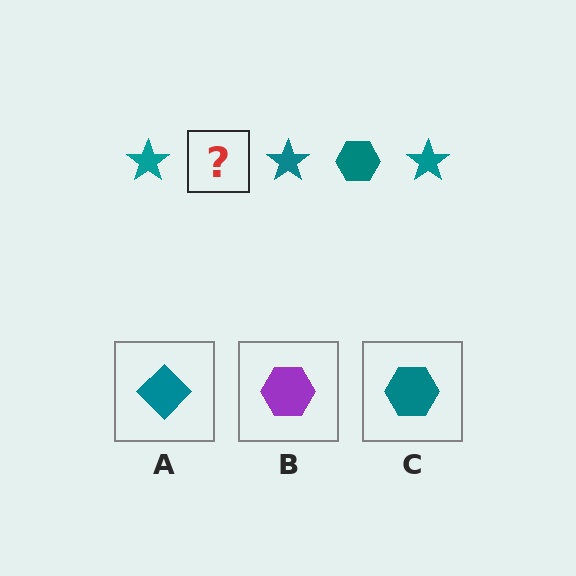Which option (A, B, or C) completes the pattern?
C.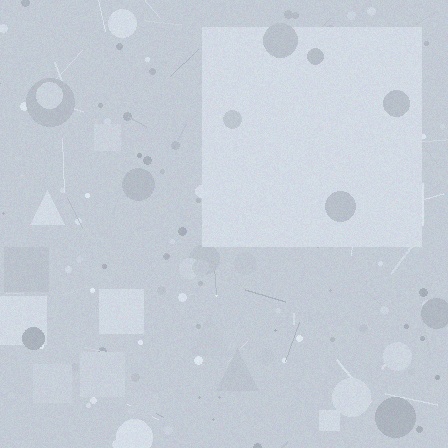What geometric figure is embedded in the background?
A square is embedded in the background.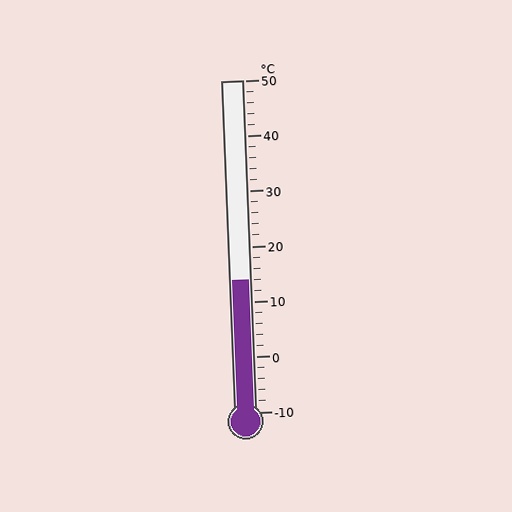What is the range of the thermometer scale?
The thermometer scale ranges from -10°C to 50°C.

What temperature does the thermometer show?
The thermometer shows approximately 14°C.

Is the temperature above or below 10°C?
The temperature is above 10°C.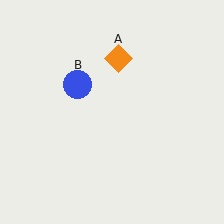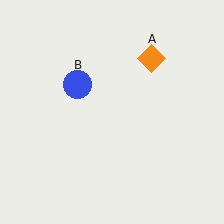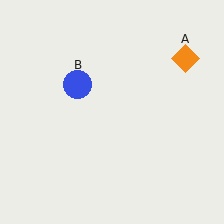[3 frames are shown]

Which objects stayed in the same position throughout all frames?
Blue circle (object B) remained stationary.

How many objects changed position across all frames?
1 object changed position: orange diamond (object A).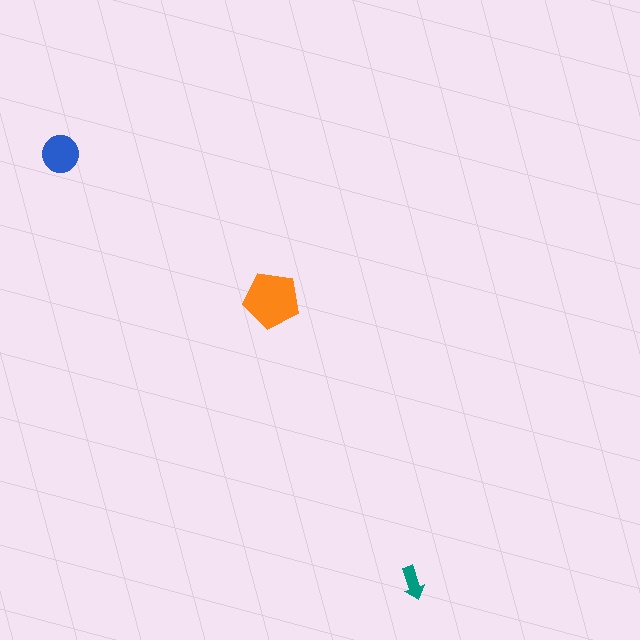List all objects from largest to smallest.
The orange pentagon, the blue circle, the teal arrow.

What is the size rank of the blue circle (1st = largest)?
2nd.